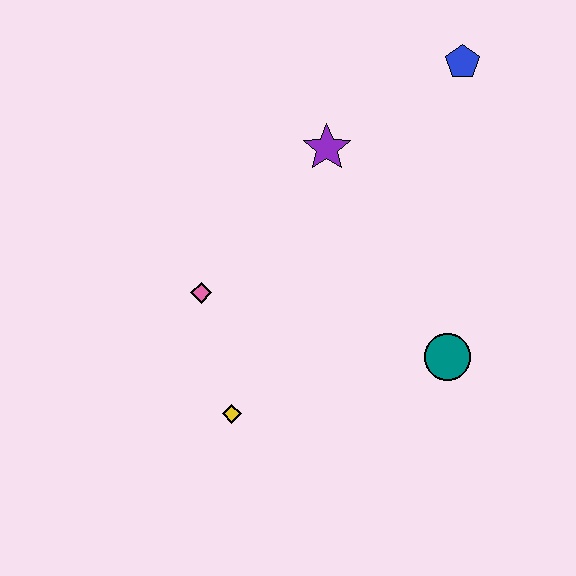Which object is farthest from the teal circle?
The blue pentagon is farthest from the teal circle.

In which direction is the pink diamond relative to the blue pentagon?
The pink diamond is to the left of the blue pentagon.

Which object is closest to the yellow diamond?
The pink diamond is closest to the yellow diamond.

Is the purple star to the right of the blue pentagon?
No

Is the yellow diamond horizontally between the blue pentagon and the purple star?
No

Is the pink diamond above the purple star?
No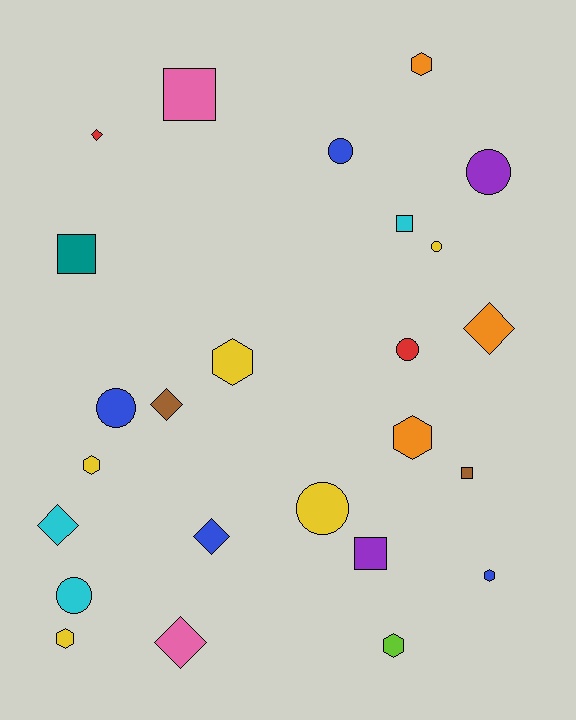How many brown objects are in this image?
There are 2 brown objects.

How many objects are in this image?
There are 25 objects.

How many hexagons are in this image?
There are 7 hexagons.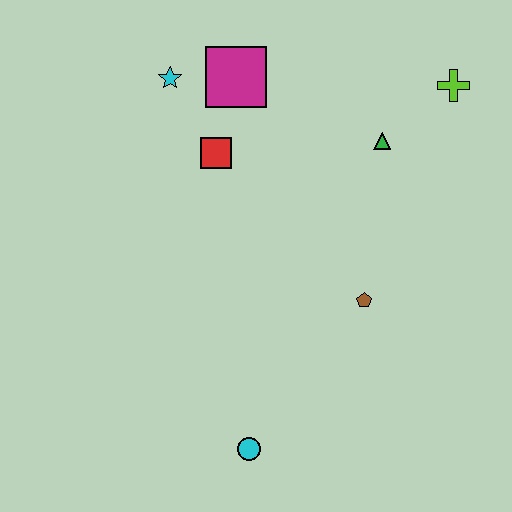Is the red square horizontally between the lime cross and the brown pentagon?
No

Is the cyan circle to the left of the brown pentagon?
Yes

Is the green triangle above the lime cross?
No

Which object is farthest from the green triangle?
The cyan circle is farthest from the green triangle.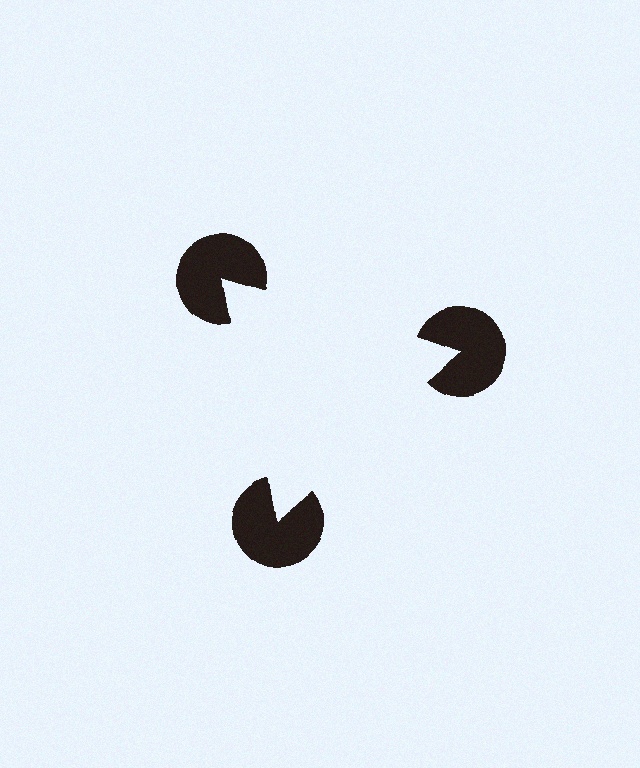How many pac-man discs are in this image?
There are 3 — one at each vertex of the illusory triangle.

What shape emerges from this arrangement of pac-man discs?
An illusory triangle — its edges are inferred from the aligned wedge cuts in the pac-man discs, not physically drawn.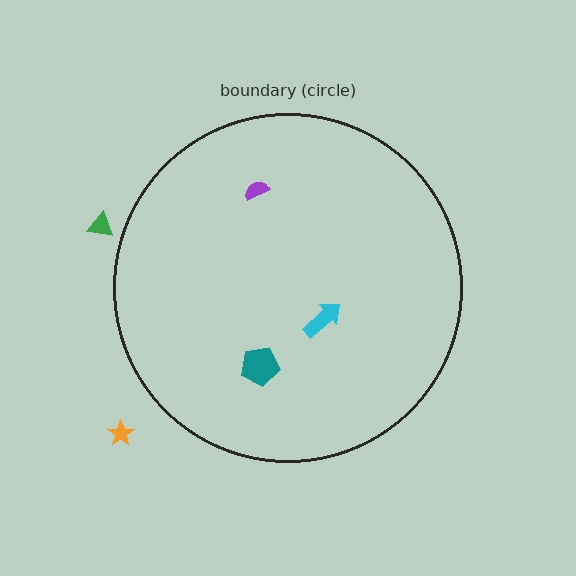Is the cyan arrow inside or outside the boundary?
Inside.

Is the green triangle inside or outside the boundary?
Outside.